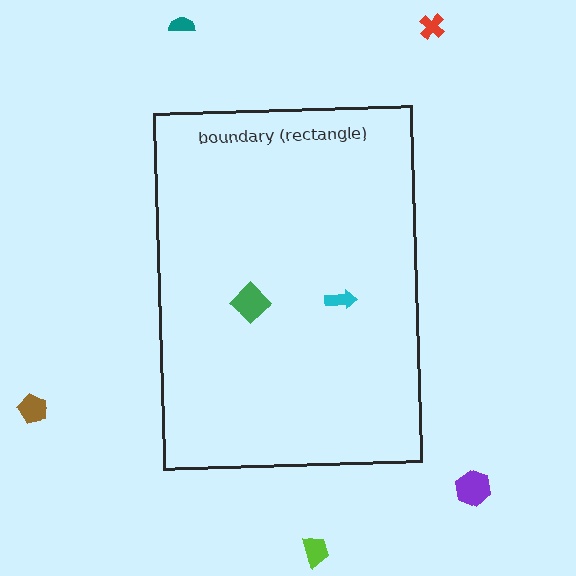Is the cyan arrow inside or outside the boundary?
Inside.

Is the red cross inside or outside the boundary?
Outside.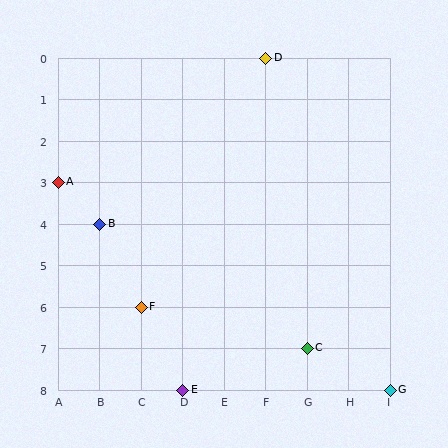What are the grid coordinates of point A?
Point A is at grid coordinates (A, 3).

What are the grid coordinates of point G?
Point G is at grid coordinates (I, 8).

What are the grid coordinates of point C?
Point C is at grid coordinates (G, 7).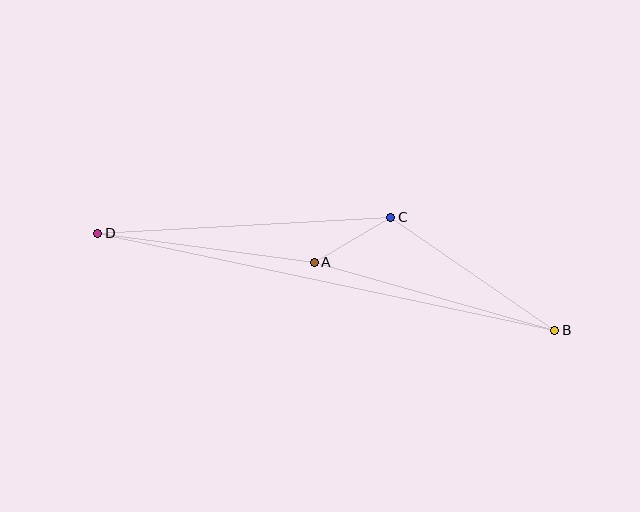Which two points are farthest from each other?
Points B and D are farthest from each other.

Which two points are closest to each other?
Points A and C are closest to each other.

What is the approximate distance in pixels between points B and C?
The distance between B and C is approximately 199 pixels.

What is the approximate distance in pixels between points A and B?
The distance between A and B is approximately 250 pixels.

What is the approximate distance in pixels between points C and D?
The distance between C and D is approximately 293 pixels.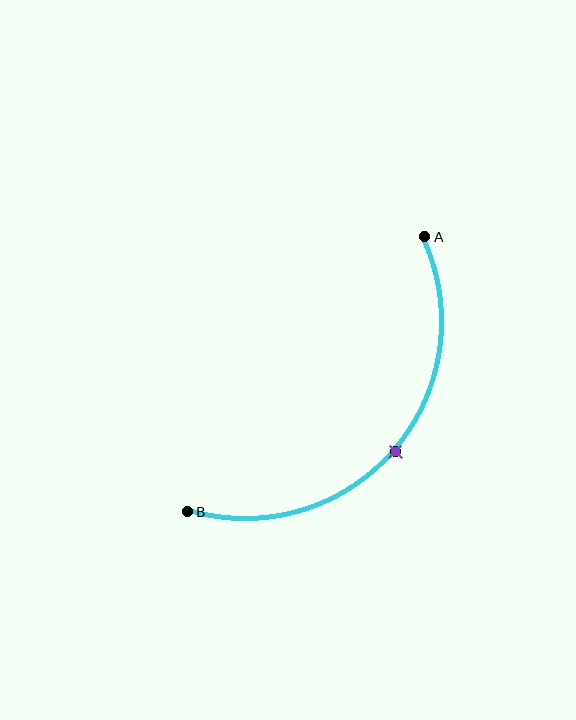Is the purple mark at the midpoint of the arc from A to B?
Yes. The purple mark lies on the arc at equal arc-length from both A and B — it is the arc midpoint.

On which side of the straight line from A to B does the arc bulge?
The arc bulges below and to the right of the straight line connecting A and B.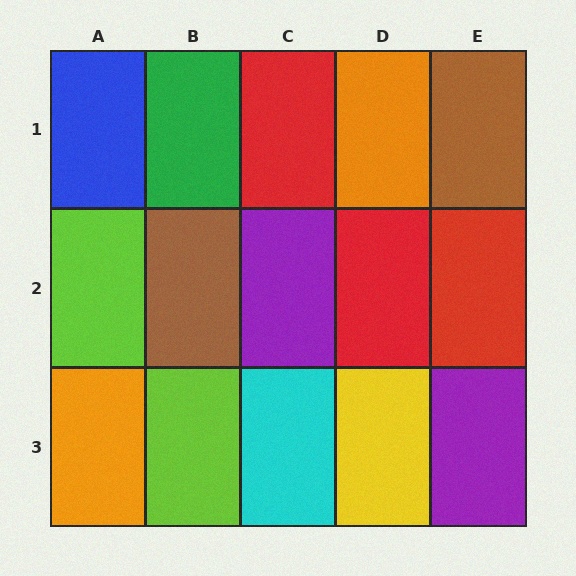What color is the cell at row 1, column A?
Blue.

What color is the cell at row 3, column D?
Yellow.